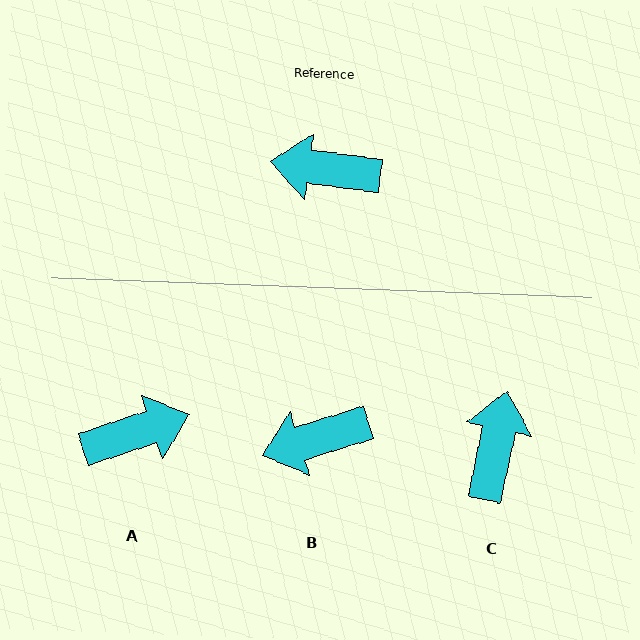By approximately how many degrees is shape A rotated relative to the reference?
Approximately 154 degrees clockwise.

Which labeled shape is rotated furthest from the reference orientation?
A, about 154 degrees away.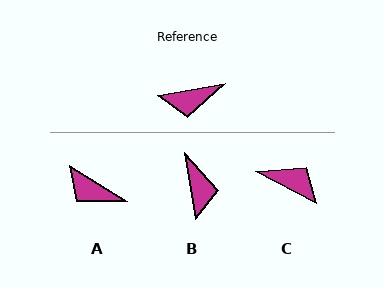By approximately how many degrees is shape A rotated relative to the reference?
Approximately 42 degrees clockwise.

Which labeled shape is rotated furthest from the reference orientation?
C, about 143 degrees away.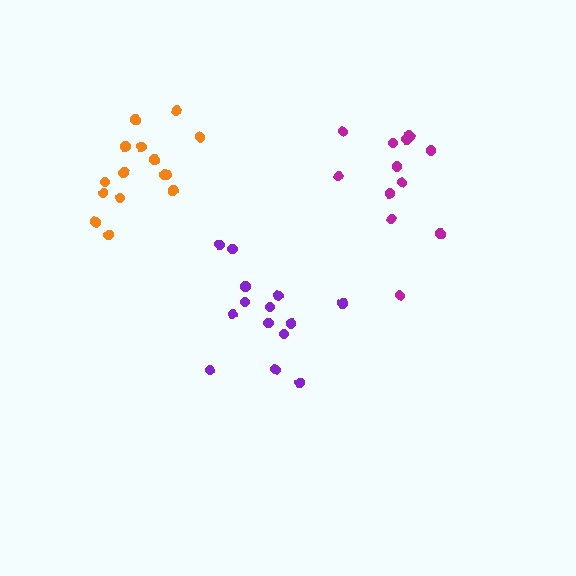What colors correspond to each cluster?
The clusters are colored: purple, magenta, orange.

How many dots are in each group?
Group 1: 14 dots, Group 2: 13 dots, Group 3: 15 dots (42 total).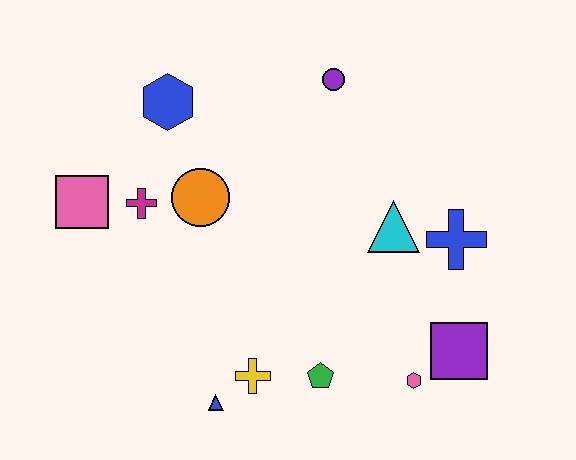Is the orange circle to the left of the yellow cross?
Yes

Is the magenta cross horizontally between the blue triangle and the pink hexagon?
No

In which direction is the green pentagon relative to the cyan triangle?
The green pentagon is below the cyan triangle.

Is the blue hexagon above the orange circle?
Yes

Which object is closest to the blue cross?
The cyan triangle is closest to the blue cross.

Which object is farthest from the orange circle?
The purple square is farthest from the orange circle.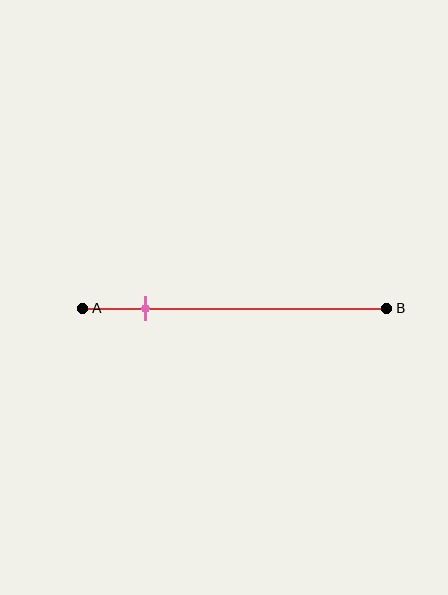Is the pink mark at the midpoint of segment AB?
No, the mark is at about 20% from A, not at the 50% midpoint.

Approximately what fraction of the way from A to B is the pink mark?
The pink mark is approximately 20% of the way from A to B.